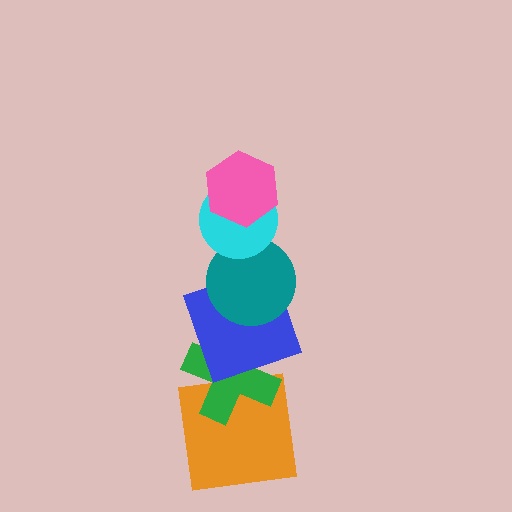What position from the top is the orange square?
The orange square is 6th from the top.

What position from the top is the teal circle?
The teal circle is 3rd from the top.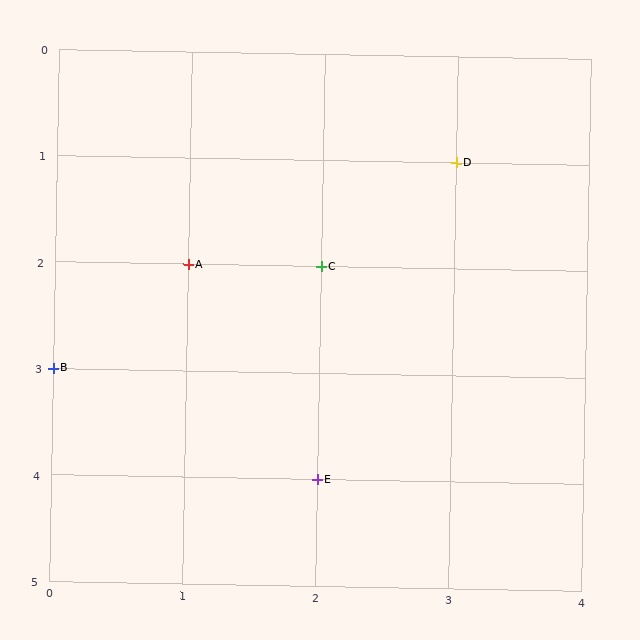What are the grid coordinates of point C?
Point C is at grid coordinates (2, 2).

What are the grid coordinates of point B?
Point B is at grid coordinates (0, 3).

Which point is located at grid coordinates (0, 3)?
Point B is at (0, 3).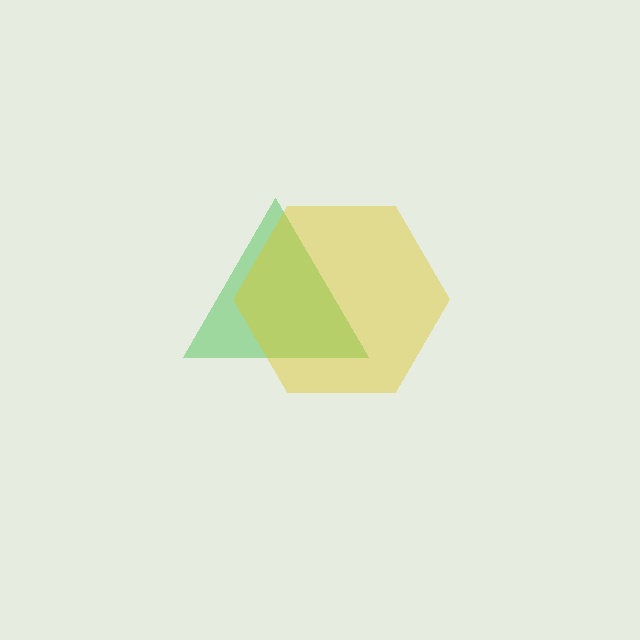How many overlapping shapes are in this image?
There are 2 overlapping shapes in the image.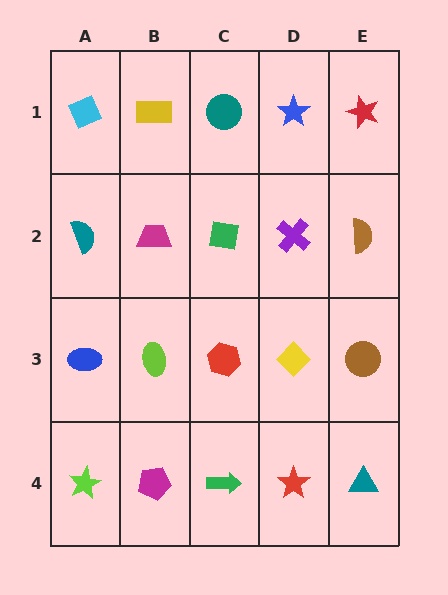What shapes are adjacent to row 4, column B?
A lime ellipse (row 3, column B), a lime star (row 4, column A), a green arrow (row 4, column C).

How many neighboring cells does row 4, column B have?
3.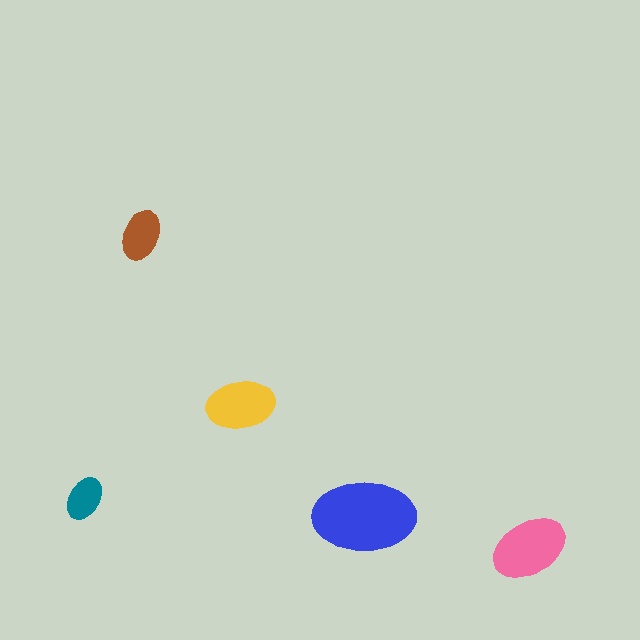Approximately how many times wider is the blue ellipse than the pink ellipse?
About 1.5 times wider.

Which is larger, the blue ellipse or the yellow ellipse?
The blue one.